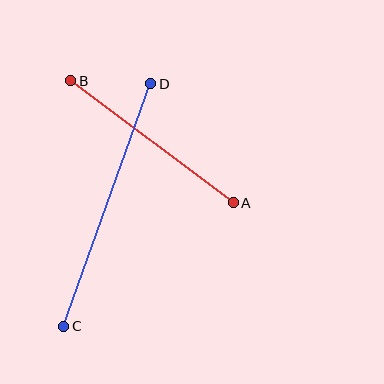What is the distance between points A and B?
The distance is approximately 203 pixels.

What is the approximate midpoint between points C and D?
The midpoint is at approximately (107, 205) pixels.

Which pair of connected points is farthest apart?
Points C and D are farthest apart.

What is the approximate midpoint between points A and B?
The midpoint is at approximately (152, 142) pixels.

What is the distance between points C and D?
The distance is approximately 258 pixels.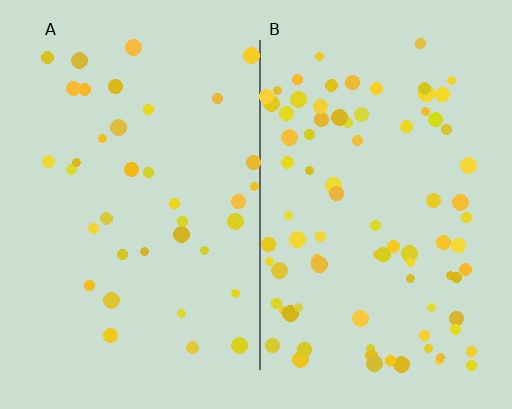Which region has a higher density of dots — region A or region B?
B (the right).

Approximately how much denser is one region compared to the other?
Approximately 2.3× — region B over region A.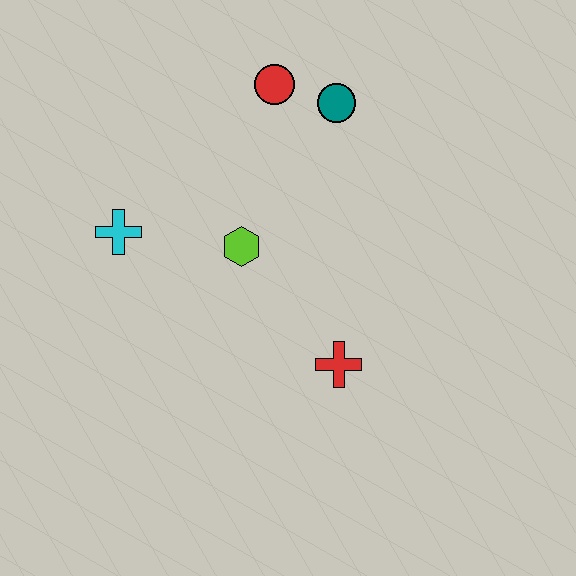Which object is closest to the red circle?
The teal circle is closest to the red circle.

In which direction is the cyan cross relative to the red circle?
The cyan cross is to the left of the red circle.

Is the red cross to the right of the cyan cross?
Yes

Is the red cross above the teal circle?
No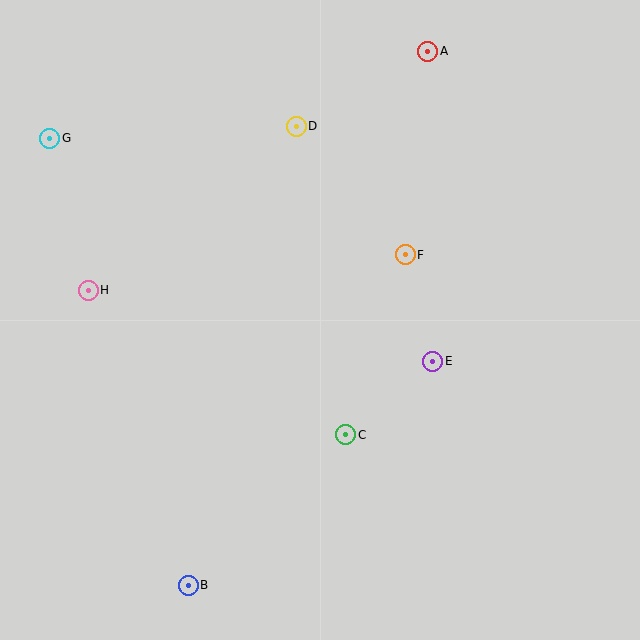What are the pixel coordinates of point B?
Point B is at (188, 585).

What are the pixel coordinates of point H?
Point H is at (88, 290).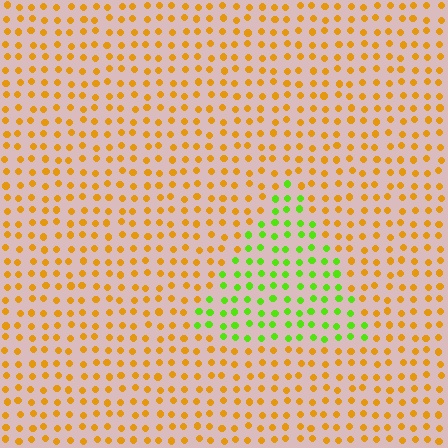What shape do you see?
I see a triangle.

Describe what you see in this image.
The image is filled with small orange elements in a uniform arrangement. A triangle-shaped region is visible where the elements are tinted to a slightly different hue, forming a subtle color boundary.